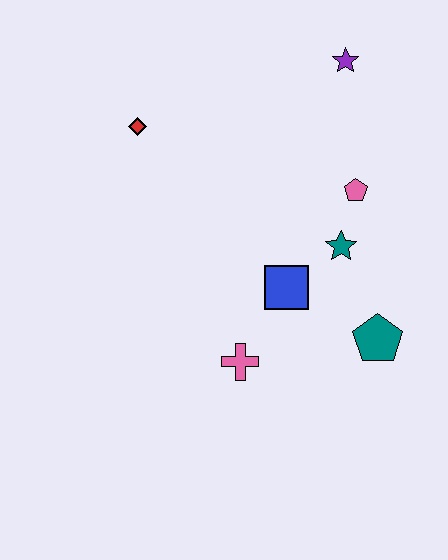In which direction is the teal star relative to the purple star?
The teal star is below the purple star.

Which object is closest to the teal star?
The pink pentagon is closest to the teal star.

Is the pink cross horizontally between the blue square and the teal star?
No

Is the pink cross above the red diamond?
No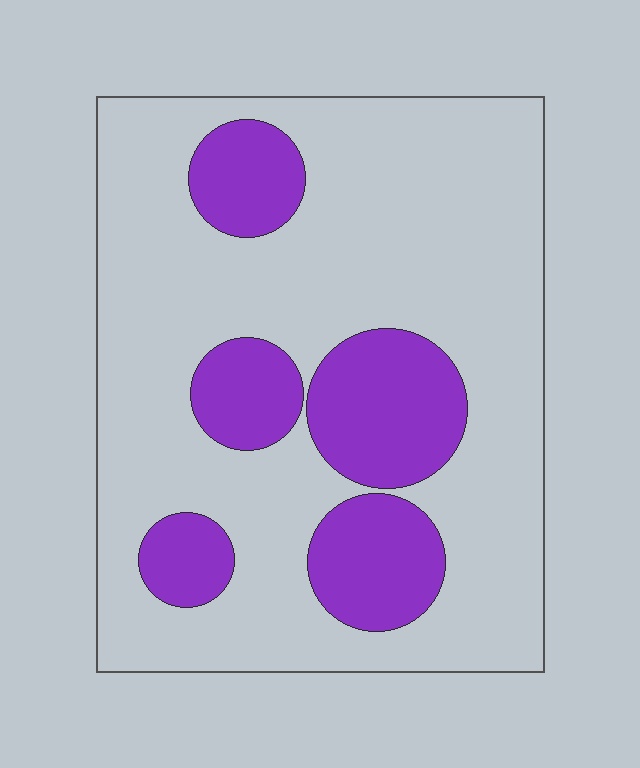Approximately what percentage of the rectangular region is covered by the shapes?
Approximately 25%.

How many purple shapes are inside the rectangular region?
5.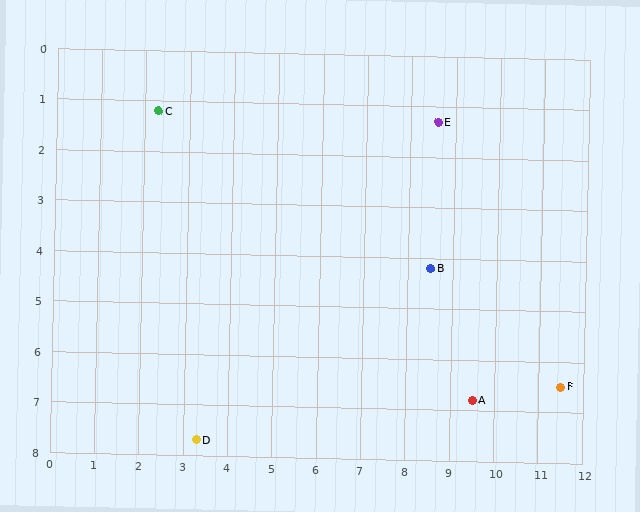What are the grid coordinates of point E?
Point E is at approximately (8.6, 1.3).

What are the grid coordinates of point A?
Point A is at approximately (9.5, 6.8).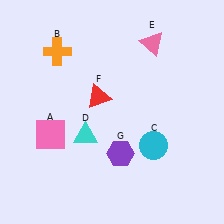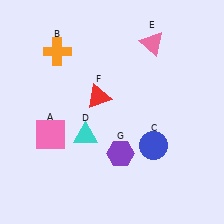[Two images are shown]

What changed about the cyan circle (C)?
In Image 1, C is cyan. In Image 2, it changed to blue.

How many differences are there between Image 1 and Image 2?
There is 1 difference between the two images.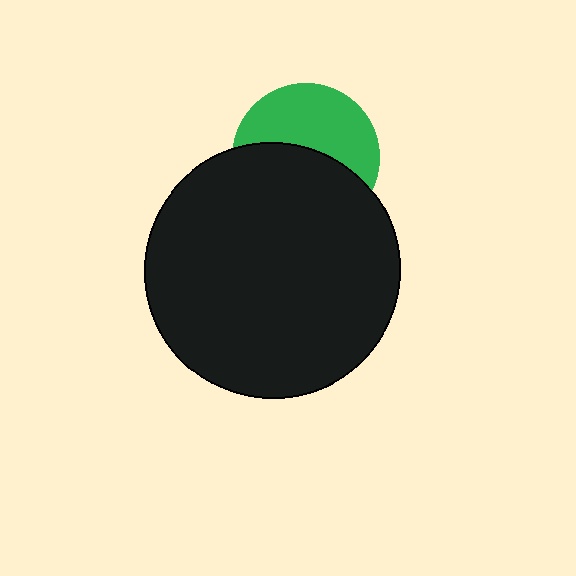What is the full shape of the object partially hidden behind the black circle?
The partially hidden object is a green circle.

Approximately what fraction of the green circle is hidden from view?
Roughly 52% of the green circle is hidden behind the black circle.